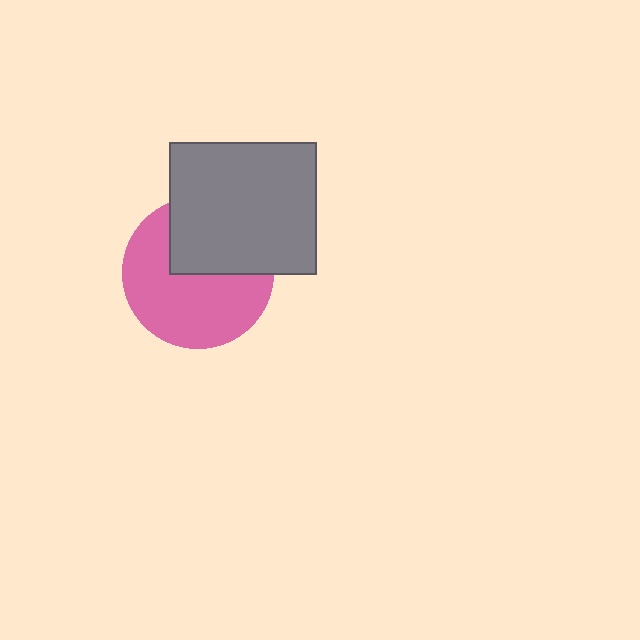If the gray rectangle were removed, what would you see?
You would see the complete pink circle.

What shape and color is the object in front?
The object in front is a gray rectangle.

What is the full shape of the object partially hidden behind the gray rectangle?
The partially hidden object is a pink circle.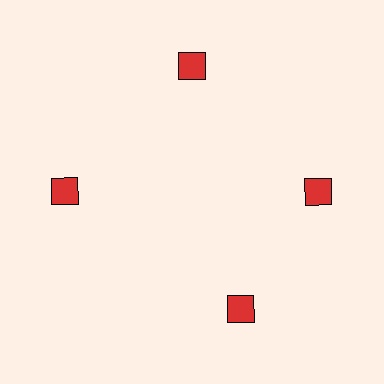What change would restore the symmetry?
The symmetry would be restored by rotating it back into even spacing with its neighbors so that all 4 squares sit at equal angles and equal distance from the center.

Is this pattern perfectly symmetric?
No. The 4 red squares are arranged in a ring, but one element near the 6 o'clock position is rotated out of alignment along the ring, breaking the 4-fold rotational symmetry.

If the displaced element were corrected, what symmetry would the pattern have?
It would have 4-fold rotational symmetry — the pattern would map onto itself every 90 degrees.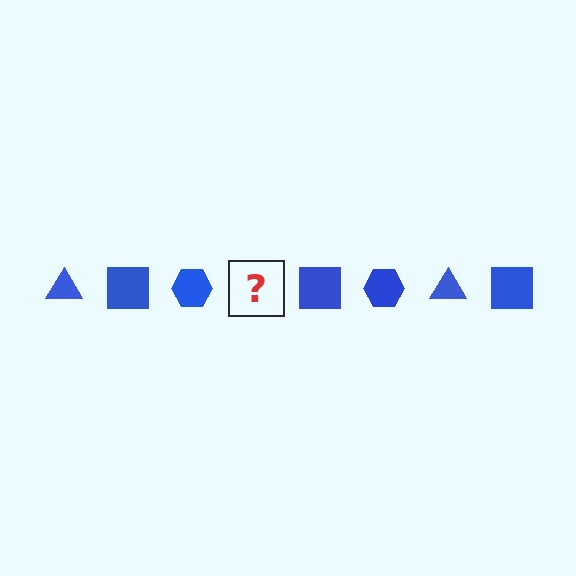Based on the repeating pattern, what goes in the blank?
The blank should be a blue triangle.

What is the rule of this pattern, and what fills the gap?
The rule is that the pattern cycles through triangle, square, hexagon shapes in blue. The gap should be filled with a blue triangle.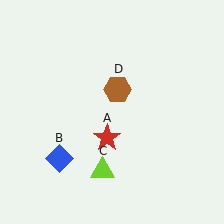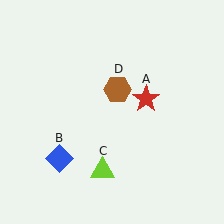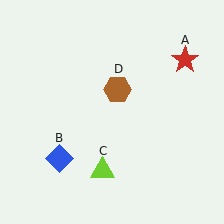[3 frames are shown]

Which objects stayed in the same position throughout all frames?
Blue diamond (object B) and lime triangle (object C) and brown hexagon (object D) remained stationary.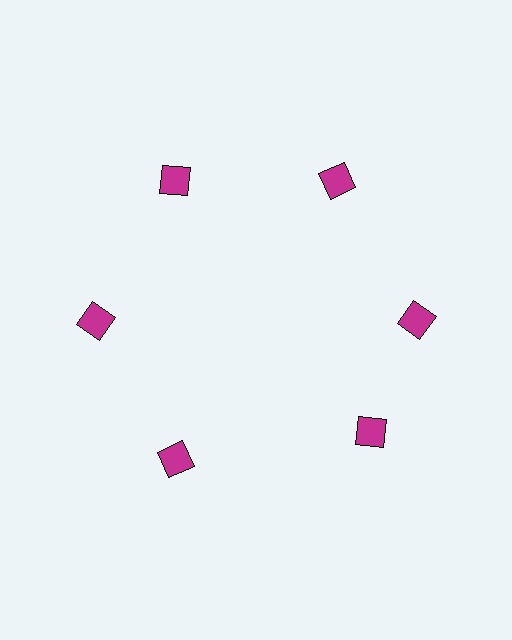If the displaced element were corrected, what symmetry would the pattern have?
It would have 6-fold rotational symmetry — the pattern would map onto itself every 60 degrees.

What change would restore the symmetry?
The symmetry would be restored by rotating it back into even spacing with its neighbors so that all 6 diamonds sit at equal angles and equal distance from the center.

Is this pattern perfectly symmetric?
No. The 6 magenta diamonds are arranged in a ring, but one element near the 5 o'clock position is rotated out of alignment along the ring, breaking the 6-fold rotational symmetry.